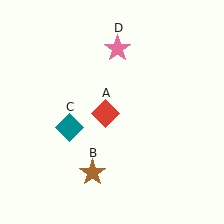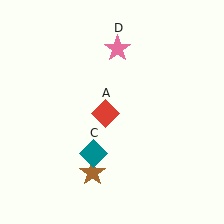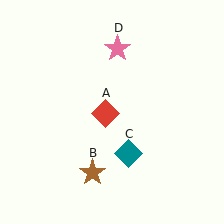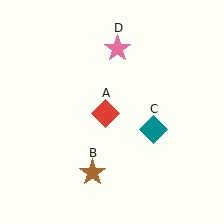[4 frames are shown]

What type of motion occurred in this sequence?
The teal diamond (object C) rotated counterclockwise around the center of the scene.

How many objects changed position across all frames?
1 object changed position: teal diamond (object C).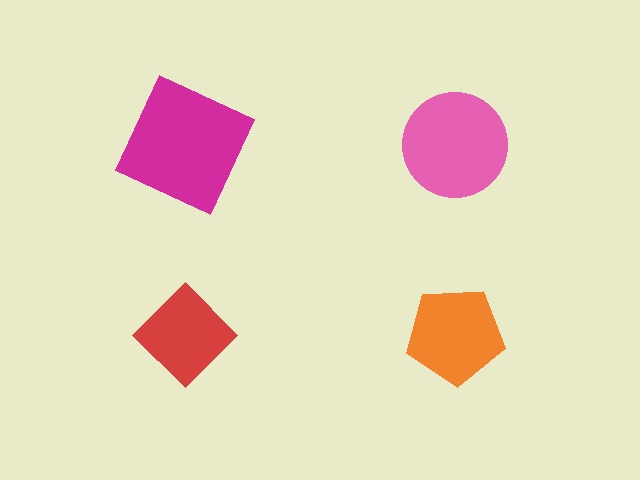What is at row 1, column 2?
A pink circle.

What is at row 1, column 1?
A magenta square.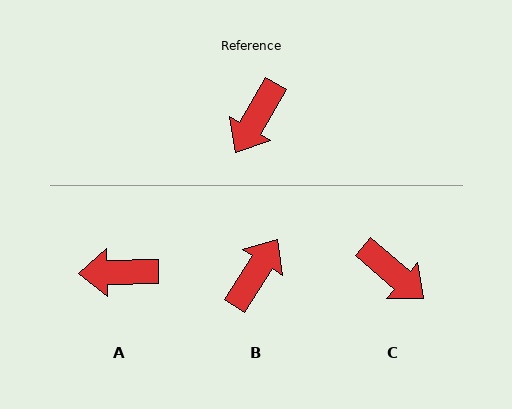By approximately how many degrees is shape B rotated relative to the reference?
Approximately 178 degrees counter-clockwise.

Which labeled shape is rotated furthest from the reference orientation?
B, about 178 degrees away.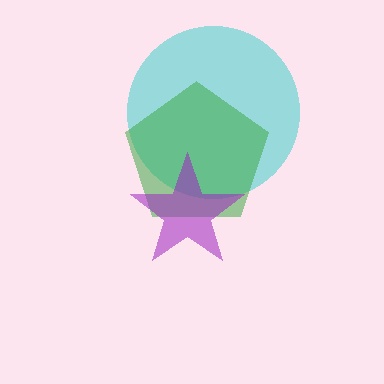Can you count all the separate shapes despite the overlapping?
Yes, there are 3 separate shapes.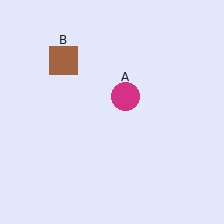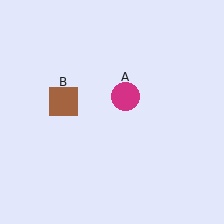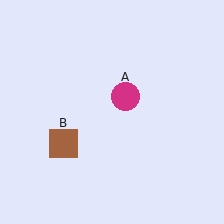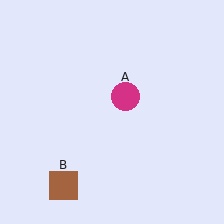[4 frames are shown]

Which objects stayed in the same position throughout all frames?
Magenta circle (object A) remained stationary.